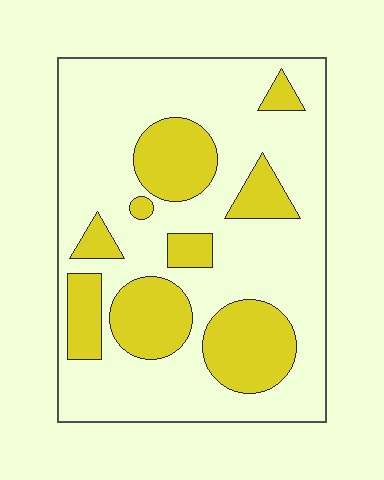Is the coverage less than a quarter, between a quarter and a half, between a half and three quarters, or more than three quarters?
Between a quarter and a half.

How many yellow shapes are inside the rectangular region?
9.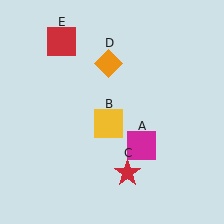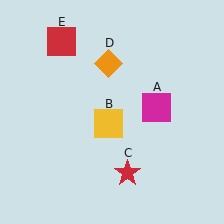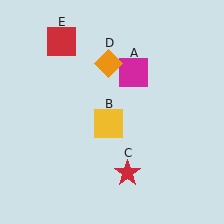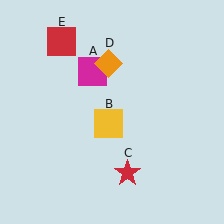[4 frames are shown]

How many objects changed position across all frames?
1 object changed position: magenta square (object A).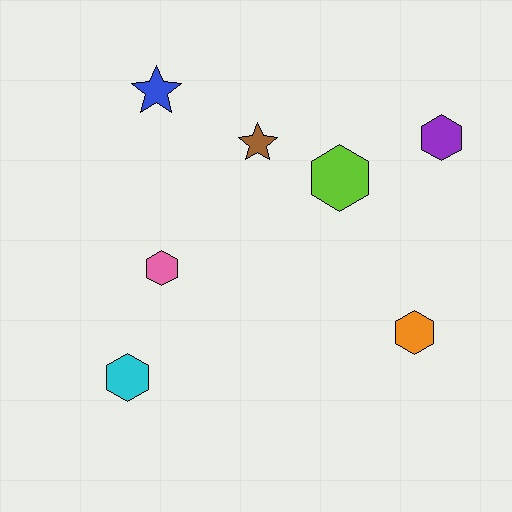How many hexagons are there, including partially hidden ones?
There are 5 hexagons.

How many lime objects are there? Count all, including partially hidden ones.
There is 1 lime object.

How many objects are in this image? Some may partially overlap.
There are 7 objects.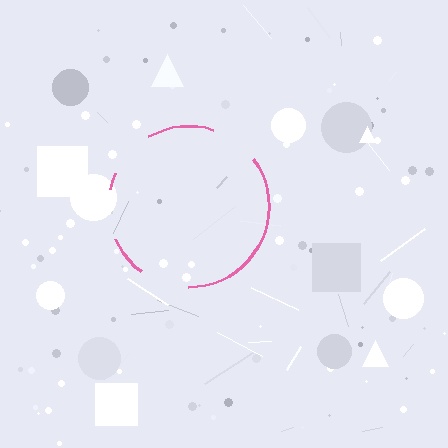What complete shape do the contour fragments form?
The contour fragments form a circle.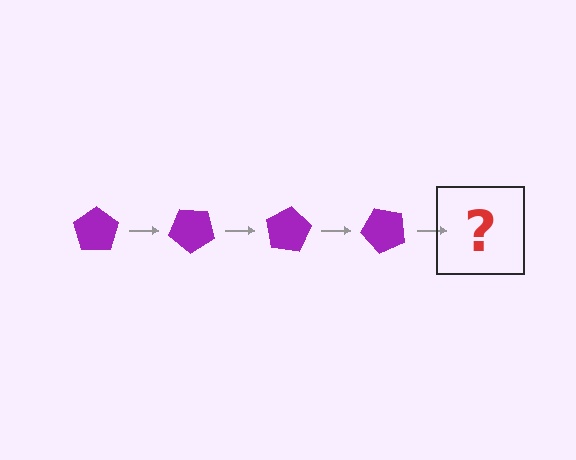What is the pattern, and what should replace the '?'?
The pattern is that the pentagon rotates 40 degrees each step. The '?' should be a purple pentagon rotated 160 degrees.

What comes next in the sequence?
The next element should be a purple pentagon rotated 160 degrees.